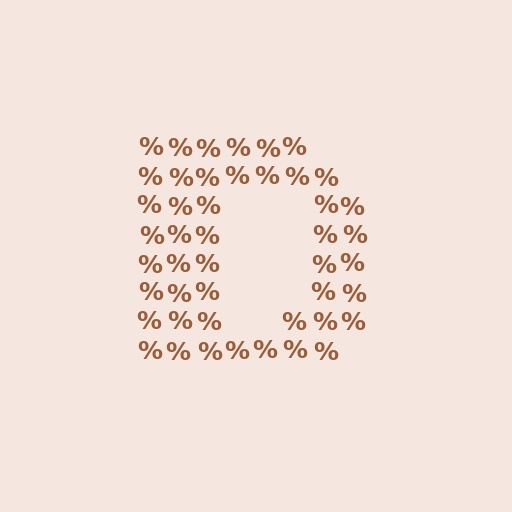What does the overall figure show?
The overall figure shows the letter D.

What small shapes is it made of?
It is made of small percent signs.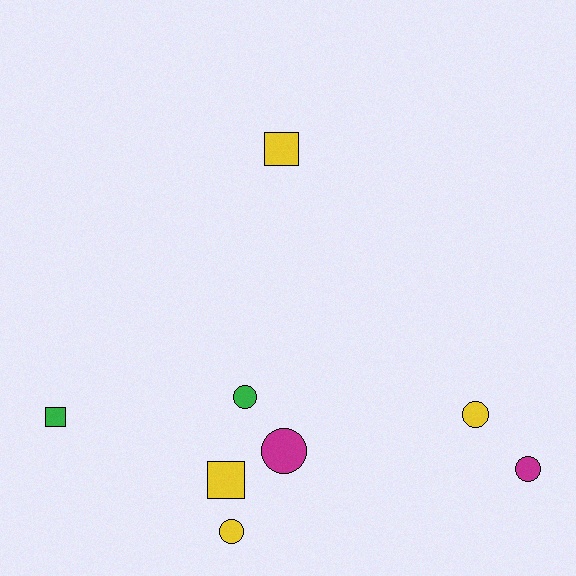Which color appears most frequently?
Yellow, with 4 objects.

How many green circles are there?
There is 1 green circle.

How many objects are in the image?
There are 8 objects.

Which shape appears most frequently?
Circle, with 5 objects.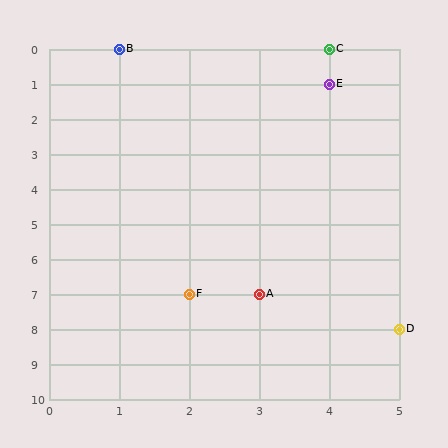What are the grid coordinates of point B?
Point B is at grid coordinates (1, 0).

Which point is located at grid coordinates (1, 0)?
Point B is at (1, 0).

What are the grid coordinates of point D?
Point D is at grid coordinates (5, 8).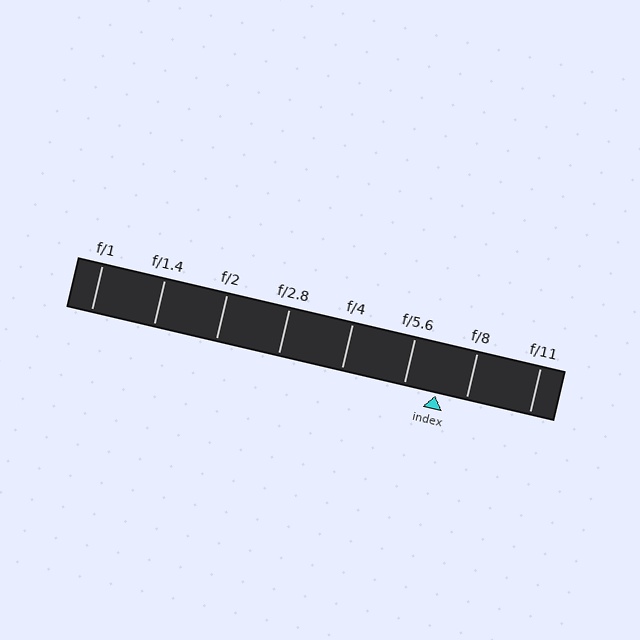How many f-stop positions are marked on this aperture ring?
There are 8 f-stop positions marked.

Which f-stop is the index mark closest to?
The index mark is closest to f/8.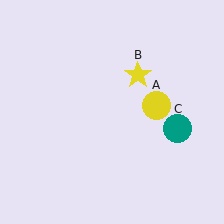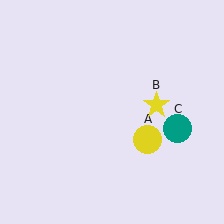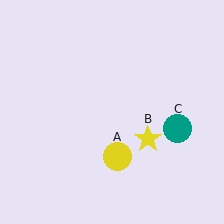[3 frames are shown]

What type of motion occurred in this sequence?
The yellow circle (object A), yellow star (object B) rotated clockwise around the center of the scene.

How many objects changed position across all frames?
2 objects changed position: yellow circle (object A), yellow star (object B).